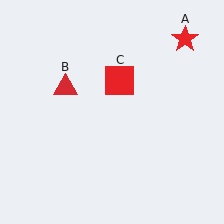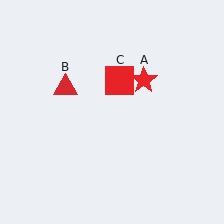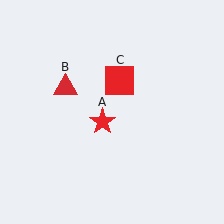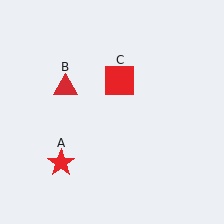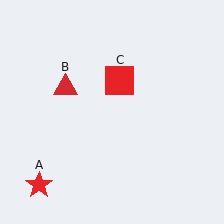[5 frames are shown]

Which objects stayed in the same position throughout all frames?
Red triangle (object B) and red square (object C) remained stationary.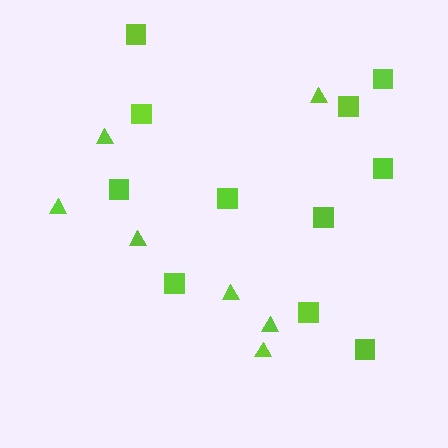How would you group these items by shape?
There are 2 groups: one group of squares (11) and one group of triangles (7).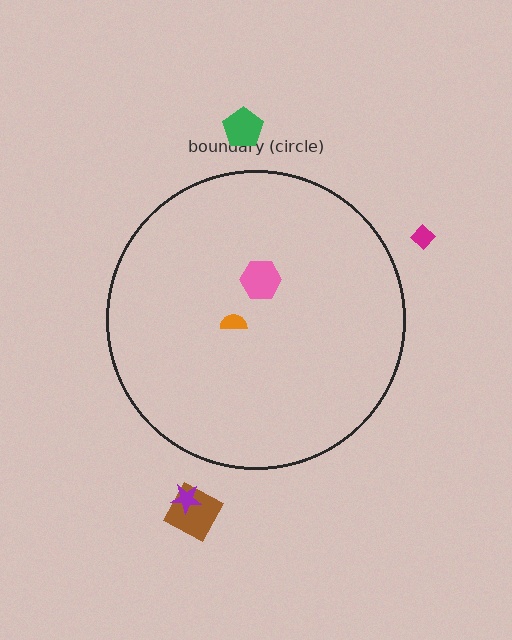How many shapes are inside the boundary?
2 inside, 4 outside.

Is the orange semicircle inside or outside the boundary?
Inside.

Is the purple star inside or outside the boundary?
Outside.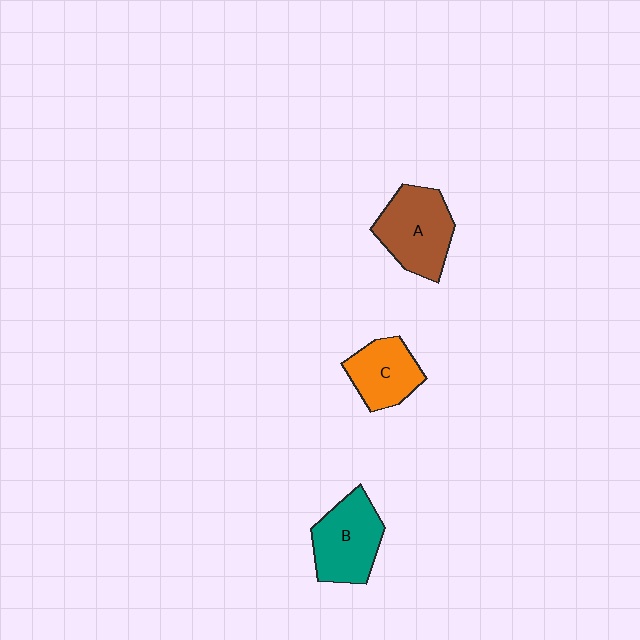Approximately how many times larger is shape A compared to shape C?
Approximately 1.3 times.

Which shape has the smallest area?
Shape C (orange).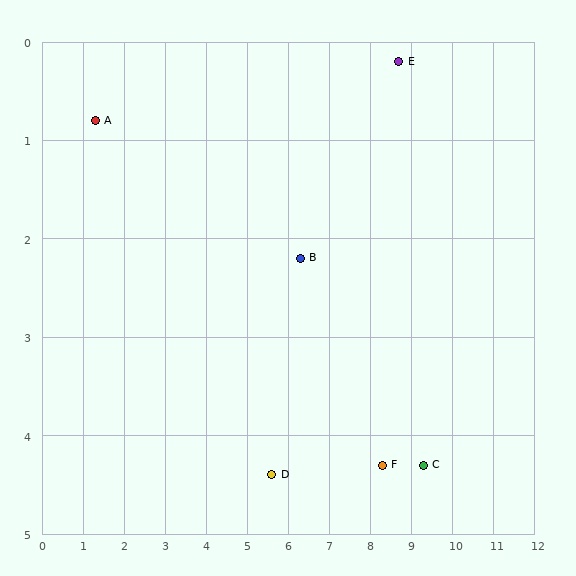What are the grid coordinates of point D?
Point D is at approximately (5.6, 4.4).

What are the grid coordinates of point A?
Point A is at approximately (1.3, 0.8).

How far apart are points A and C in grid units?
Points A and C are about 8.7 grid units apart.